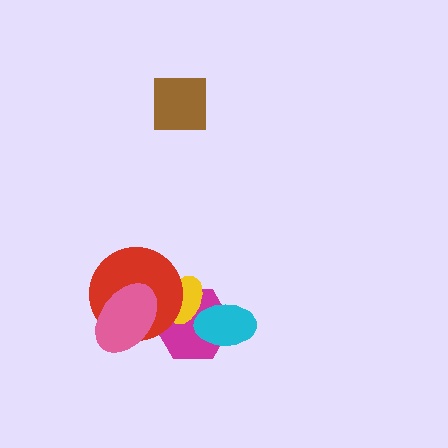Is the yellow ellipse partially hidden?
Yes, it is partially covered by another shape.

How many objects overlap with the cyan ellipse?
2 objects overlap with the cyan ellipse.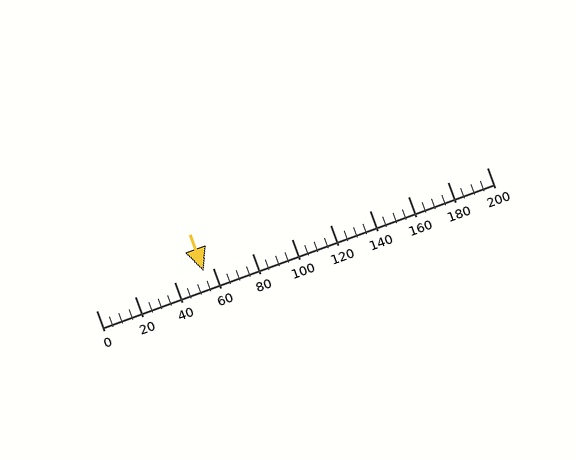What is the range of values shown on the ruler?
The ruler shows values from 0 to 200.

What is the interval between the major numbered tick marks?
The major tick marks are spaced 20 units apart.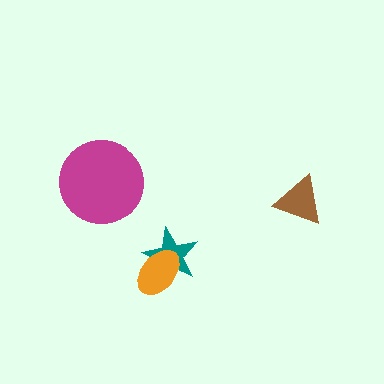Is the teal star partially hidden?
Yes, it is partially covered by another shape.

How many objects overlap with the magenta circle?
0 objects overlap with the magenta circle.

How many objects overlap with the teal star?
1 object overlaps with the teal star.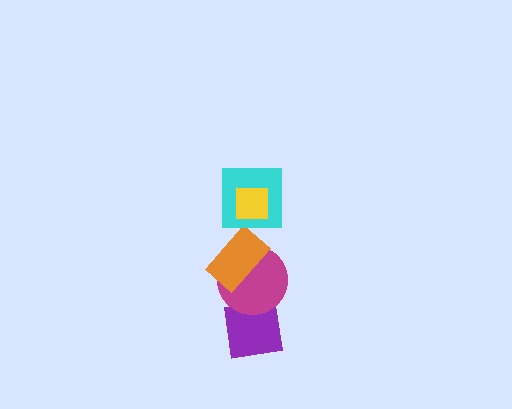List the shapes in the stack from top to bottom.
From top to bottom: the yellow square, the cyan square, the orange rectangle, the magenta circle, the purple square.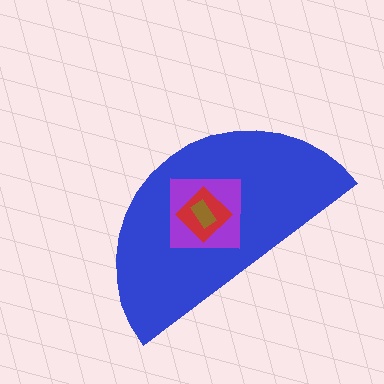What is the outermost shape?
The blue semicircle.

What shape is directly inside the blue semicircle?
The purple square.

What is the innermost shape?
The brown rectangle.